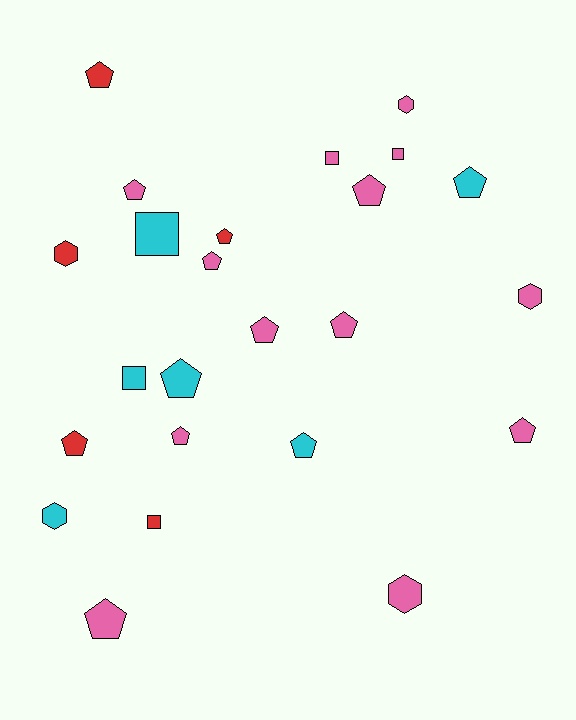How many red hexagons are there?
There is 1 red hexagon.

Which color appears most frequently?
Pink, with 13 objects.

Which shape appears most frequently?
Pentagon, with 14 objects.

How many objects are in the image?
There are 24 objects.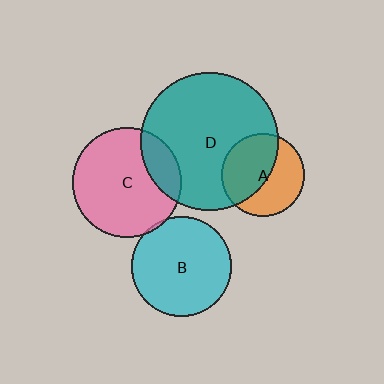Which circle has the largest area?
Circle D (teal).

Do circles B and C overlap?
Yes.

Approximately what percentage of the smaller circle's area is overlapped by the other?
Approximately 5%.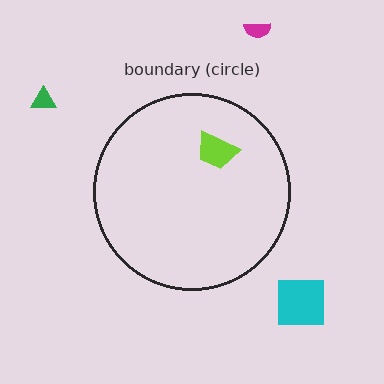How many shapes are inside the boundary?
1 inside, 3 outside.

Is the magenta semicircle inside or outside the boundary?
Outside.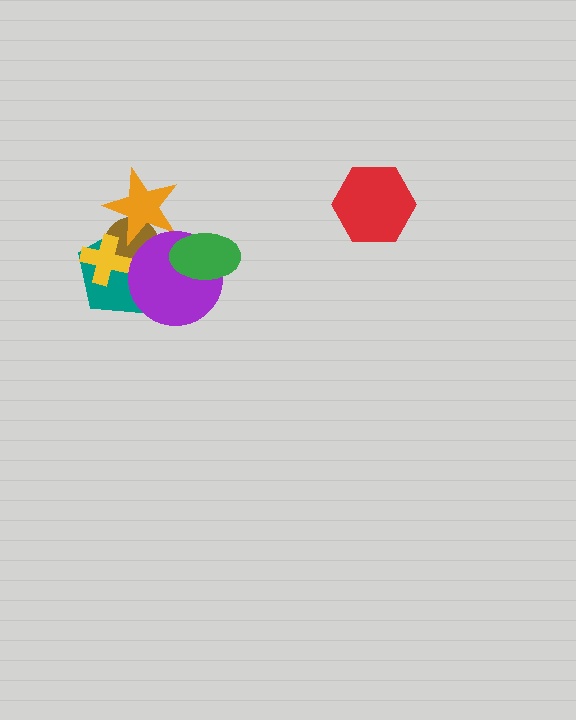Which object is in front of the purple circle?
The green ellipse is in front of the purple circle.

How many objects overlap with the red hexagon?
0 objects overlap with the red hexagon.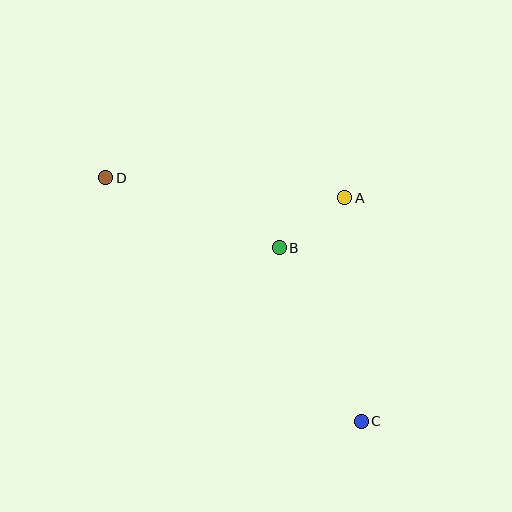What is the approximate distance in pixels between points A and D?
The distance between A and D is approximately 240 pixels.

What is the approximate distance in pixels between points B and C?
The distance between B and C is approximately 192 pixels.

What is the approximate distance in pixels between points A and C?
The distance between A and C is approximately 224 pixels.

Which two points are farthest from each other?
Points C and D are farthest from each other.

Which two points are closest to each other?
Points A and B are closest to each other.